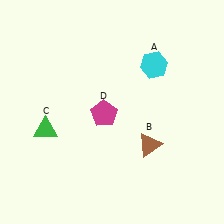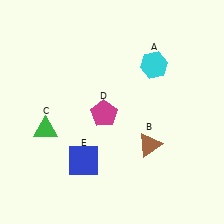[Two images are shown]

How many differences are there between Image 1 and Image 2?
There is 1 difference between the two images.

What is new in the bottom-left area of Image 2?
A blue square (E) was added in the bottom-left area of Image 2.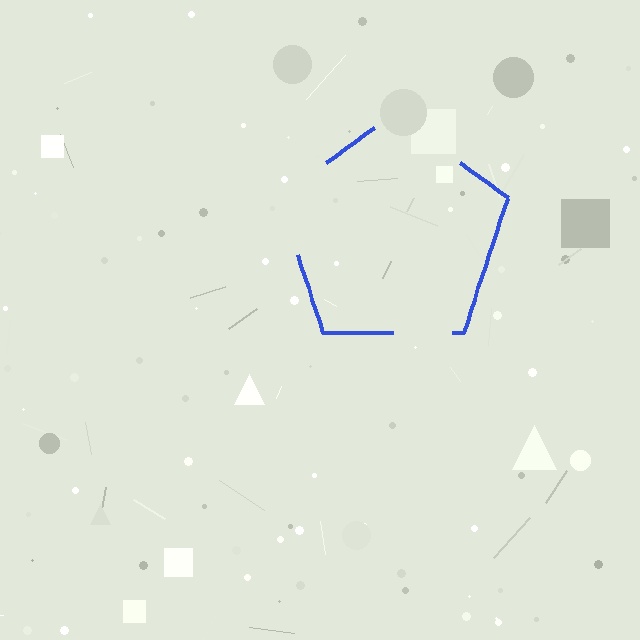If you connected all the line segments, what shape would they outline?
They would outline a pentagon.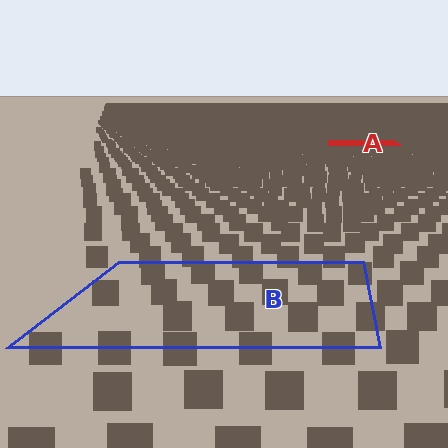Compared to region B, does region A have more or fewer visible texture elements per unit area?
Region A has more texture elements per unit area — they are packed more densely because it is farther away.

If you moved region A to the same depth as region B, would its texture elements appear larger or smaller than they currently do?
They would appear larger. At a closer depth, the same texture elements are projected at a bigger on-screen size.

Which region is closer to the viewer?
Region B is closer. The texture elements there are larger and more spread out.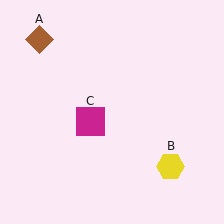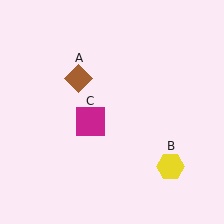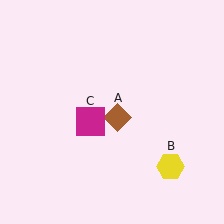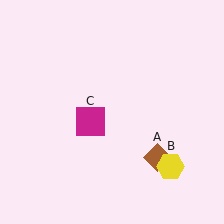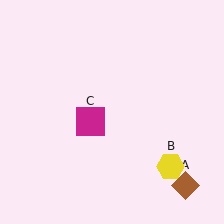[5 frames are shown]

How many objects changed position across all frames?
1 object changed position: brown diamond (object A).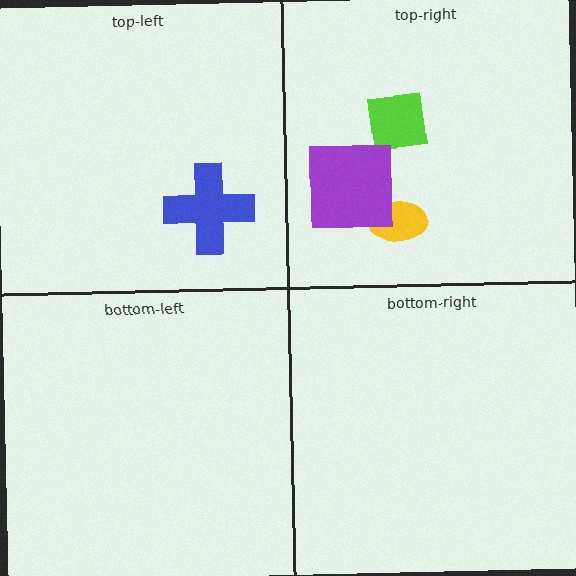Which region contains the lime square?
The top-right region.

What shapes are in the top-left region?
The blue cross.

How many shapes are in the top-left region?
1.